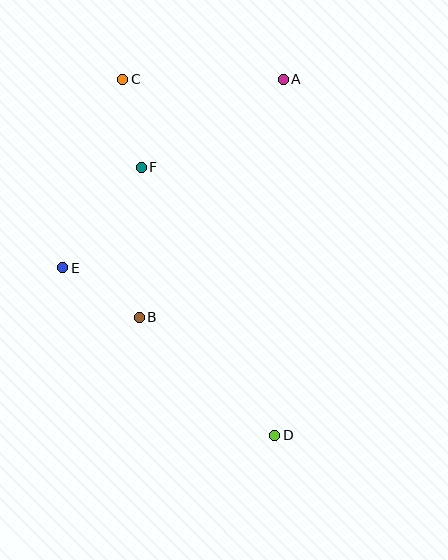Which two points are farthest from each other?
Points C and D are farthest from each other.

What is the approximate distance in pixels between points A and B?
The distance between A and B is approximately 278 pixels.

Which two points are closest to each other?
Points C and F are closest to each other.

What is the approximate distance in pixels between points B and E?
The distance between B and E is approximately 91 pixels.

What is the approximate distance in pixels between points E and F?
The distance between E and F is approximately 127 pixels.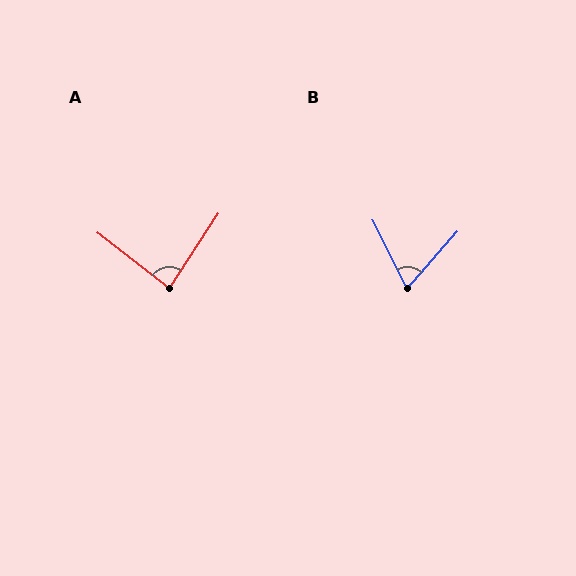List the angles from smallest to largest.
B (68°), A (85°).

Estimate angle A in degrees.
Approximately 85 degrees.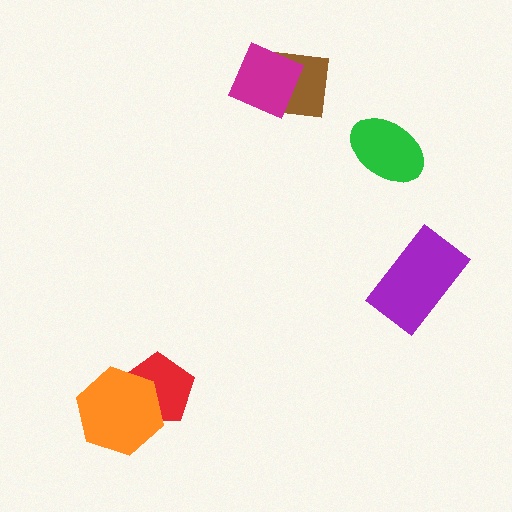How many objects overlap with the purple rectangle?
0 objects overlap with the purple rectangle.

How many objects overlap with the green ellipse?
0 objects overlap with the green ellipse.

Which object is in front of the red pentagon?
The orange hexagon is in front of the red pentagon.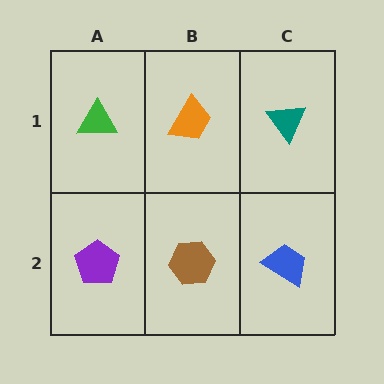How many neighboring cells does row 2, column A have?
2.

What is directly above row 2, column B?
An orange trapezoid.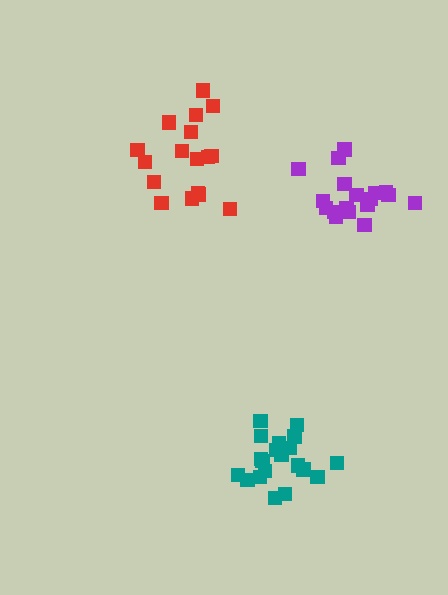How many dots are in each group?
Group 1: 20 dots, Group 2: 18 dots, Group 3: 17 dots (55 total).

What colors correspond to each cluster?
The clusters are colored: teal, purple, red.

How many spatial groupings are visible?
There are 3 spatial groupings.